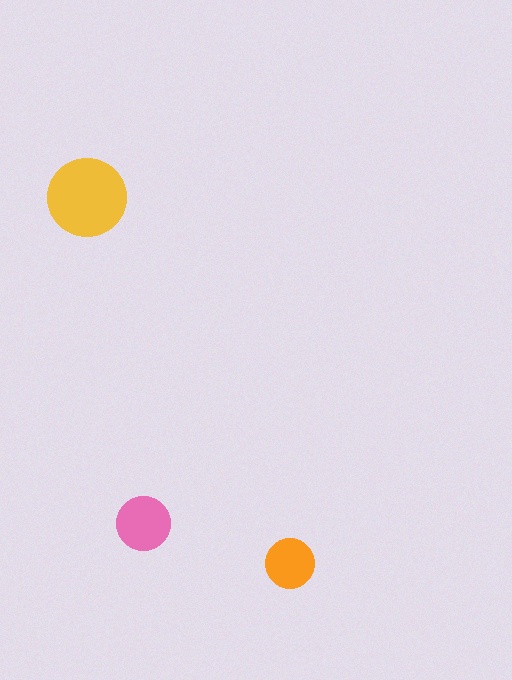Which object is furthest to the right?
The orange circle is rightmost.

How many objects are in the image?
There are 3 objects in the image.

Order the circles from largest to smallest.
the yellow one, the pink one, the orange one.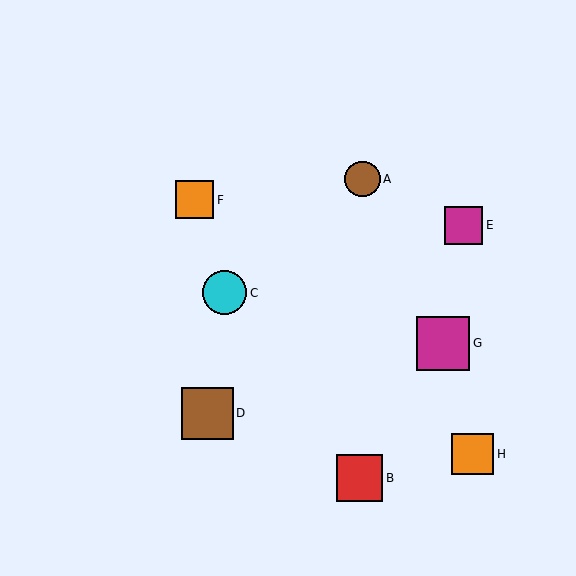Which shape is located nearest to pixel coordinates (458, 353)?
The magenta square (labeled G) at (443, 343) is nearest to that location.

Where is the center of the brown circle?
The center of the brown circle is at (363, 179).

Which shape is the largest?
The magenta square (labeled G) is the largest.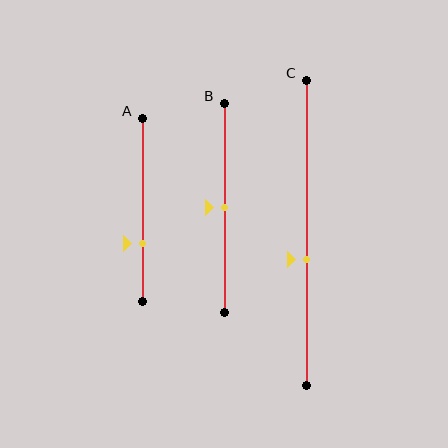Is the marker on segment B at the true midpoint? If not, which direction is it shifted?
Yes, the marker on segment B is at the true midpoint.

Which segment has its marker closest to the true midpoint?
Segment B has its marker closest to the true midpoint.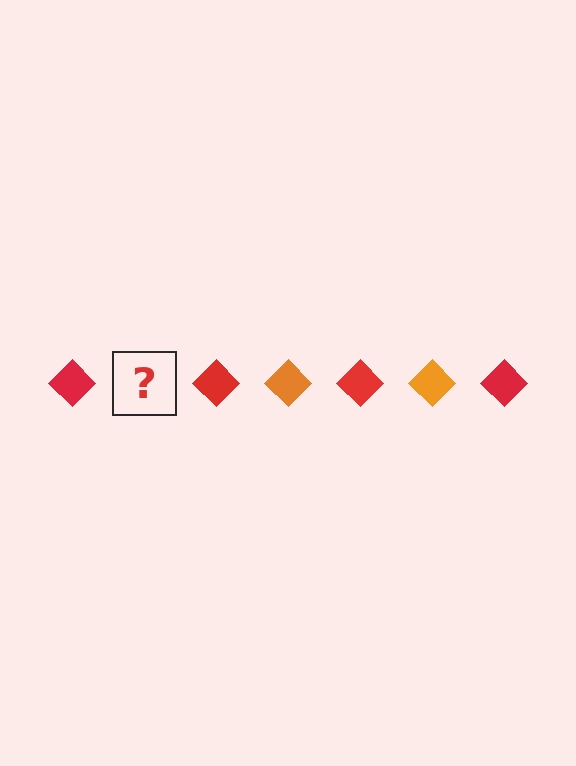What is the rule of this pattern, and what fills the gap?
The rule is that the pattern cycles through red, orange diamonds. The gap should be filled with an orange diamond.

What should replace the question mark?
The question mark should be replaced with an orange diamond.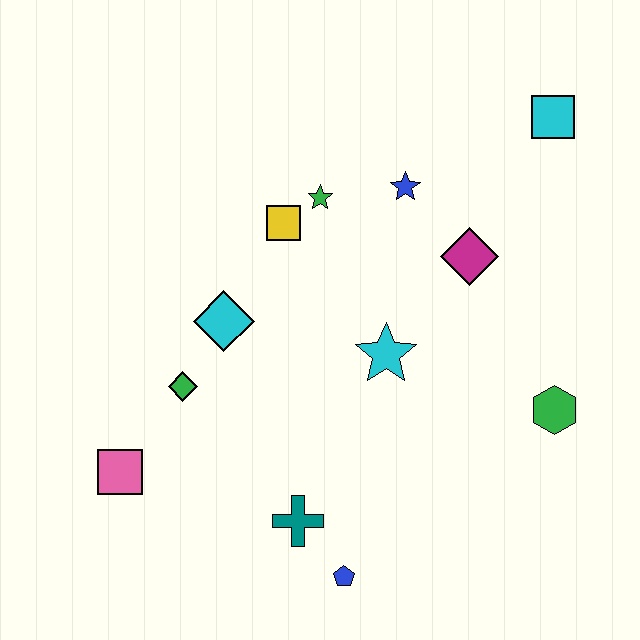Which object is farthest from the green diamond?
The cyan square is farthest from the green diamond.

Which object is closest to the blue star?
The green star is closest to the blue star.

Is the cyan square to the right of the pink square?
Yes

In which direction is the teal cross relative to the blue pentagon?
The teal cross is above the blue pentagon.